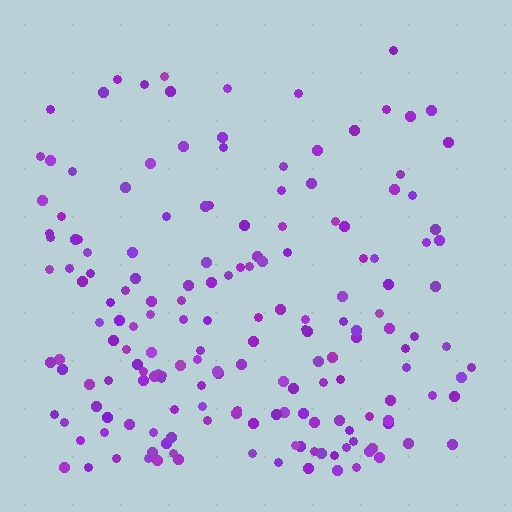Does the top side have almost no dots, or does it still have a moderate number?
Still a moderate number, just noticeably fewer than the bottom.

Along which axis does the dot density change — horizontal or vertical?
Vertical.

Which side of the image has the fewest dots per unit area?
The top.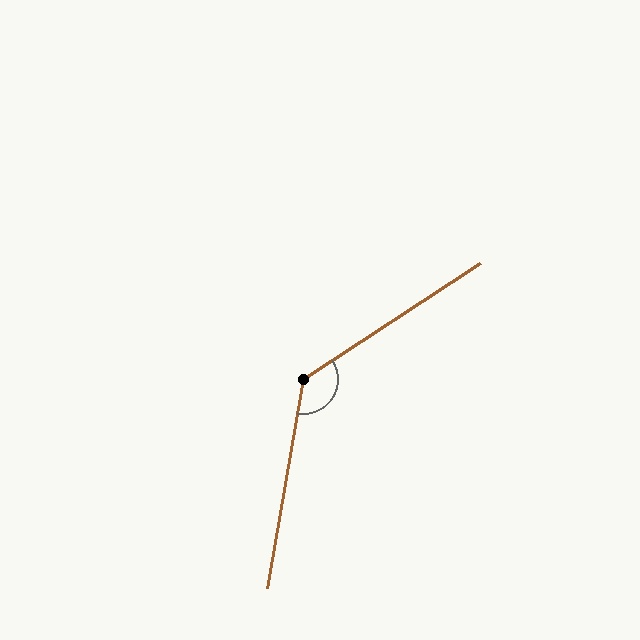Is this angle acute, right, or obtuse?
It is obtuse.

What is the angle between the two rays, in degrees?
Approximately 133 degrees.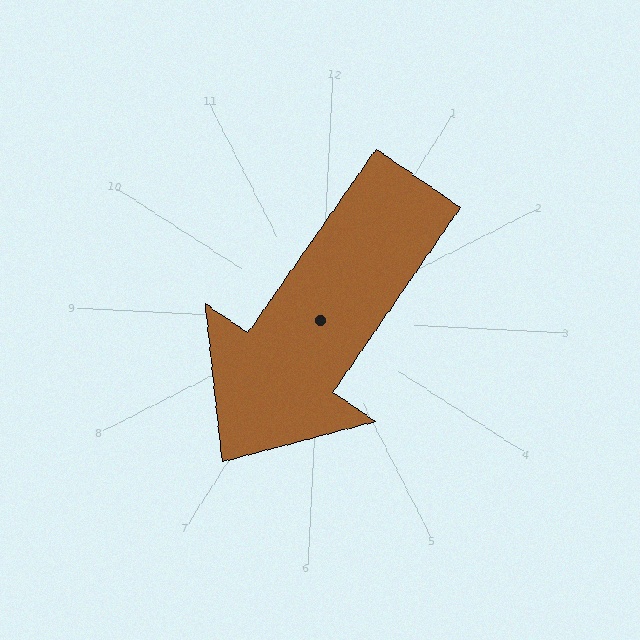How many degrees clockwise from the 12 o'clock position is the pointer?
Approximately 212 degrees.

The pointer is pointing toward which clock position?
Roughly 7 o'clock.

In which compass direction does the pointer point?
Southwest.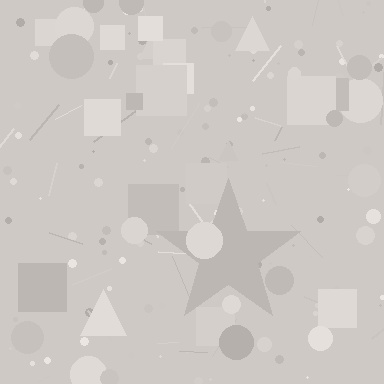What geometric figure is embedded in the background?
A star is embedded in the background.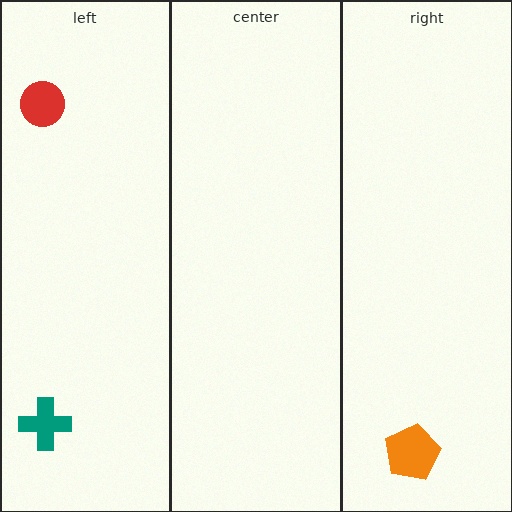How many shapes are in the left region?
2.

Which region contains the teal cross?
The left region.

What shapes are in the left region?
The teal cross, the red circle.